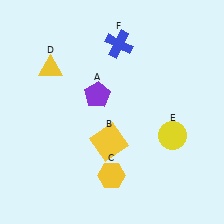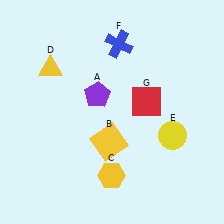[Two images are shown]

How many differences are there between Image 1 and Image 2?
There is 1 difference between the two images.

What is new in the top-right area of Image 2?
A red square (G) was added in the top-right area of Image 2.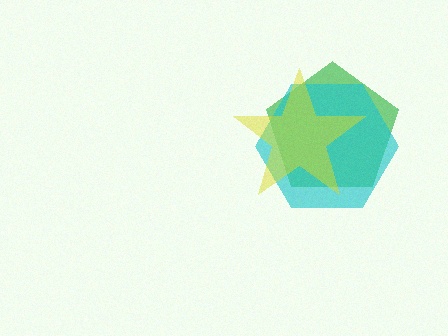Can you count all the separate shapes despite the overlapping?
Yes, there are 3 separate shapes.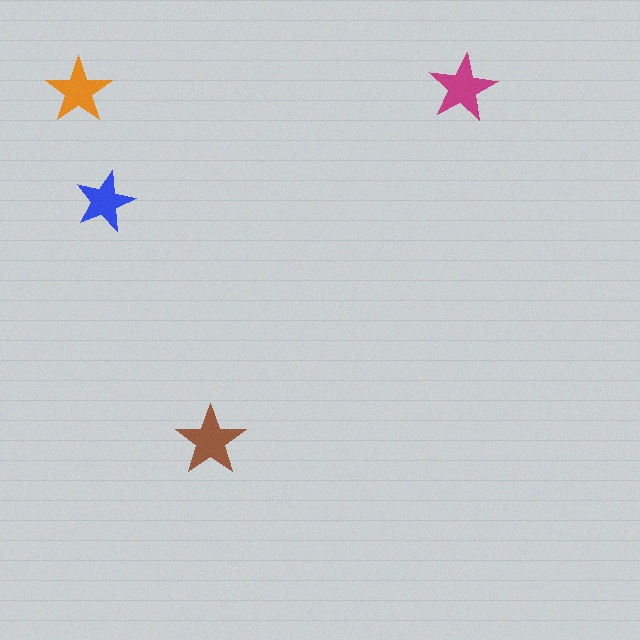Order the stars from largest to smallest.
the brown one, the magenta one, the orange one, the blue one.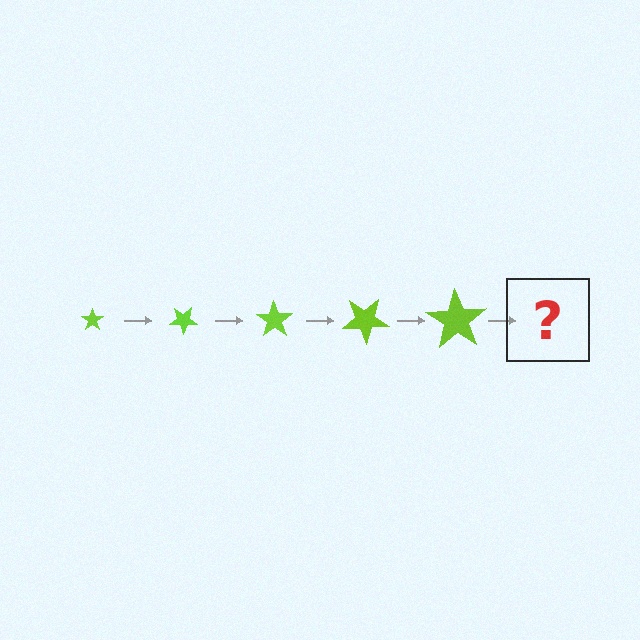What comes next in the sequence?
The next element should be a star, larger than the previous one and rotated 175 degrees from the start.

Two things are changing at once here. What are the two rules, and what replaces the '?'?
The two rules are that the star grows larger each step and it rotates 35 degrees each step. The '?' should be a star, larger than the previous one and rotated 175 degrees from the start.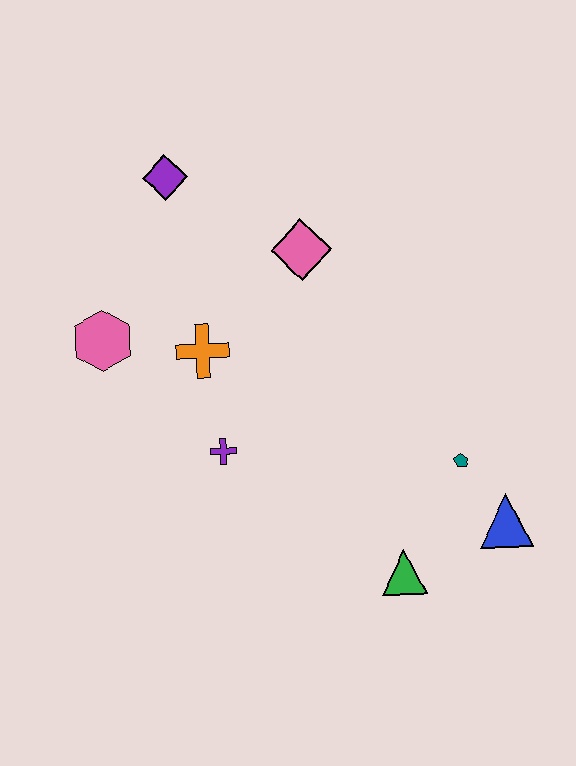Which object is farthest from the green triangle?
The purple diamond is farthest from the green triangle.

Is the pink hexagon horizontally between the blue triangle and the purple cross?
No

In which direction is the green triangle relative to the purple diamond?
The green triangle is below the purple diamond.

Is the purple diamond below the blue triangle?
No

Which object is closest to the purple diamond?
The pink diamond is closest to the purple diamond.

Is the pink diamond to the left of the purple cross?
No